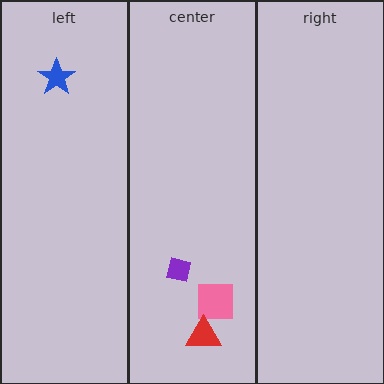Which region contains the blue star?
The left region.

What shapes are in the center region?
The pink square, the purple square, the red triangle.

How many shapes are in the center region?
3.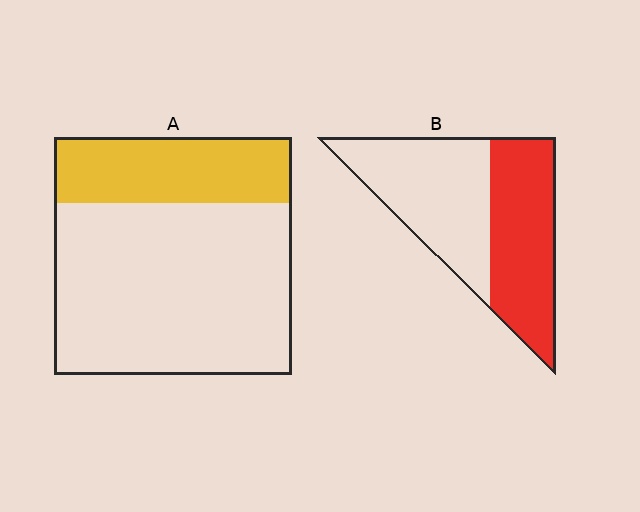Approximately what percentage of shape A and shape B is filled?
A is approximately 30% and B is approximately 45%.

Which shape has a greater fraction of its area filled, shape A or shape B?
Shape B.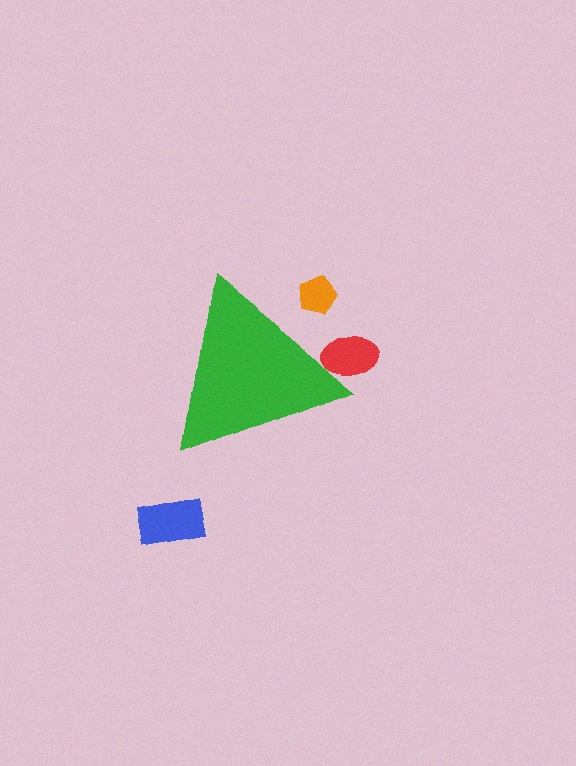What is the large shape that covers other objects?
A green triangle.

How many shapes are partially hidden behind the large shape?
2 shapes are partially hidden.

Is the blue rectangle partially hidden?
No, the blue rectangle is fully visible.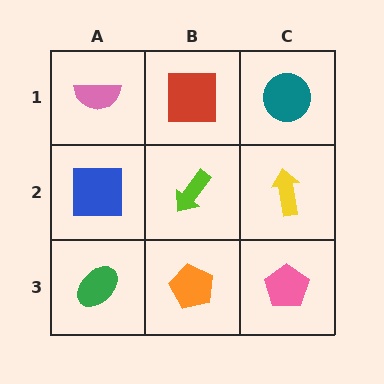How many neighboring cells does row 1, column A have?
2.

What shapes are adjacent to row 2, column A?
A pink semicircle (row 1, column A), a green ellipse (row 3, column A), a lime arrow (row 2, column B).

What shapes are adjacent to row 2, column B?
A red square (row 1, column B), an orange pentagon (row 3, column B), a blue square (row 2, column A), a yellow arrow (row 2, column C).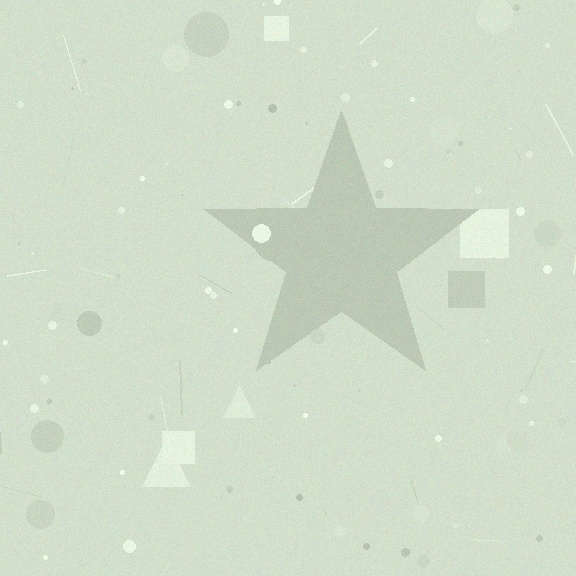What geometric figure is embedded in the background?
A star is embedded in the background.